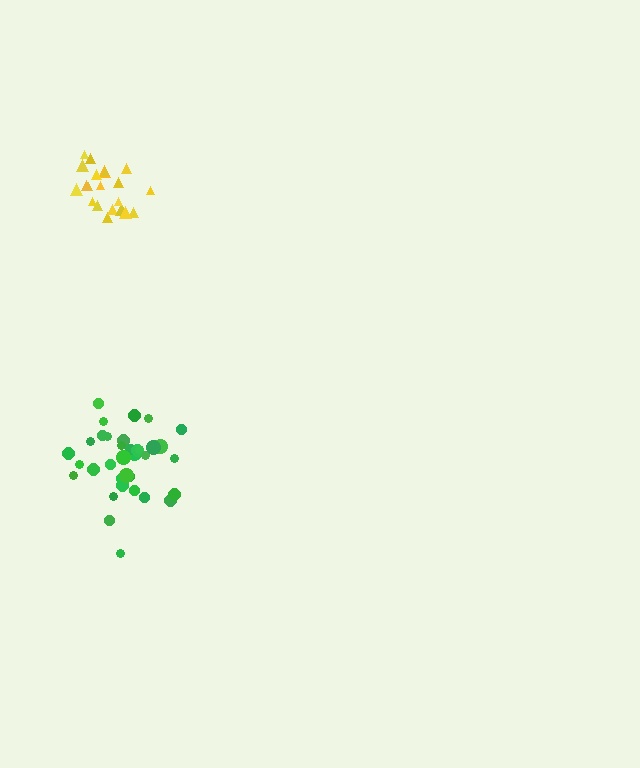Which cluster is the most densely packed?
Yellow.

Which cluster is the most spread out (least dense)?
Green.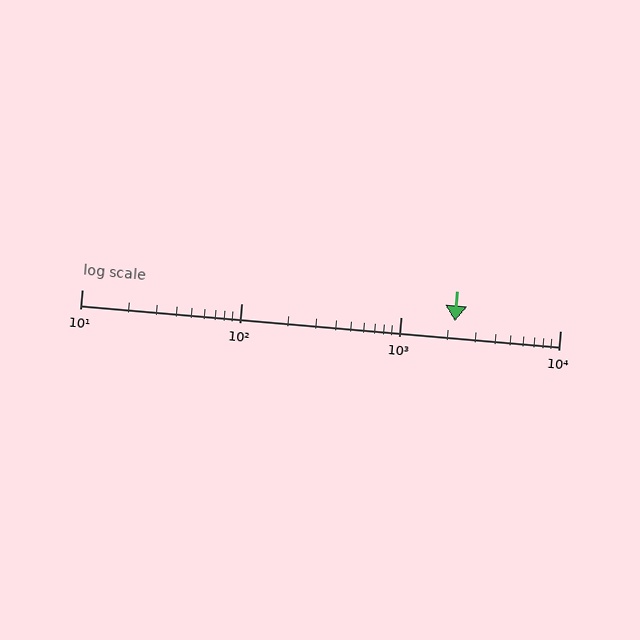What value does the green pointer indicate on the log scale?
The pointer indicates approximately 2200.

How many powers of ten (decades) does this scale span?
The scale spans 3 decades, from 10 to 10000.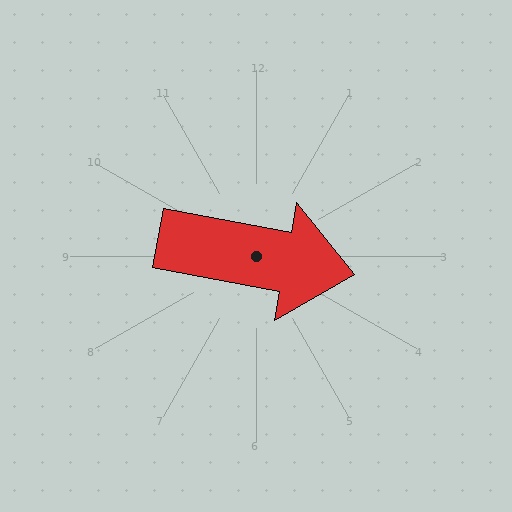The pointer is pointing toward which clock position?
Roughly 3 o'clock.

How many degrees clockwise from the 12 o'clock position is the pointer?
Approximately 101 degrees.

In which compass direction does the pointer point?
East.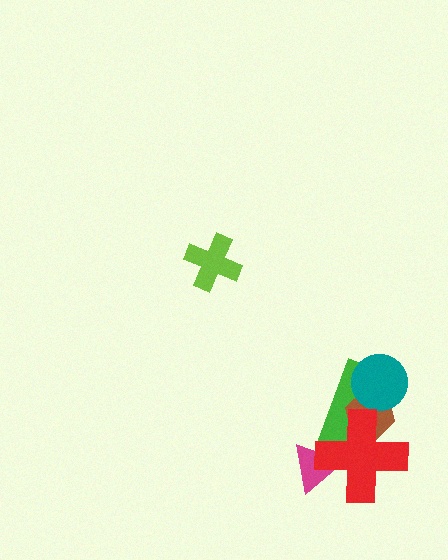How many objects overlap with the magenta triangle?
1 object overlaps with the magenta triangle.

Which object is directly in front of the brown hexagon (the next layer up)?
The teal circle is directly in front of the brown hexagon.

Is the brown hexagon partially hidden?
Yes, it is partially covered by another shape.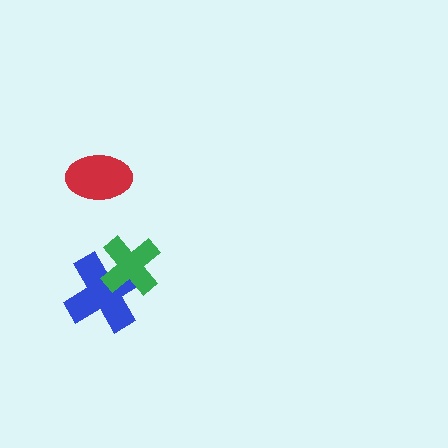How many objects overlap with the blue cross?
1 object overlaps with the blue cross.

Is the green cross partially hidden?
No, no other shape covers it.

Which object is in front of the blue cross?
The green cross is in front of the blue cross.